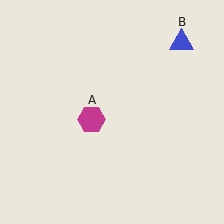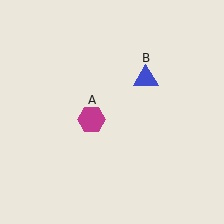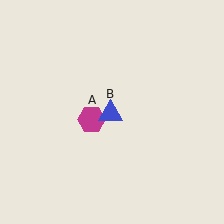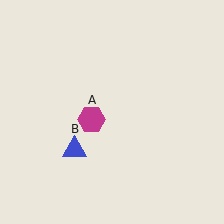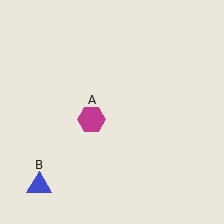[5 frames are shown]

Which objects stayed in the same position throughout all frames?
Magenta hexagon (object A) remained stationary.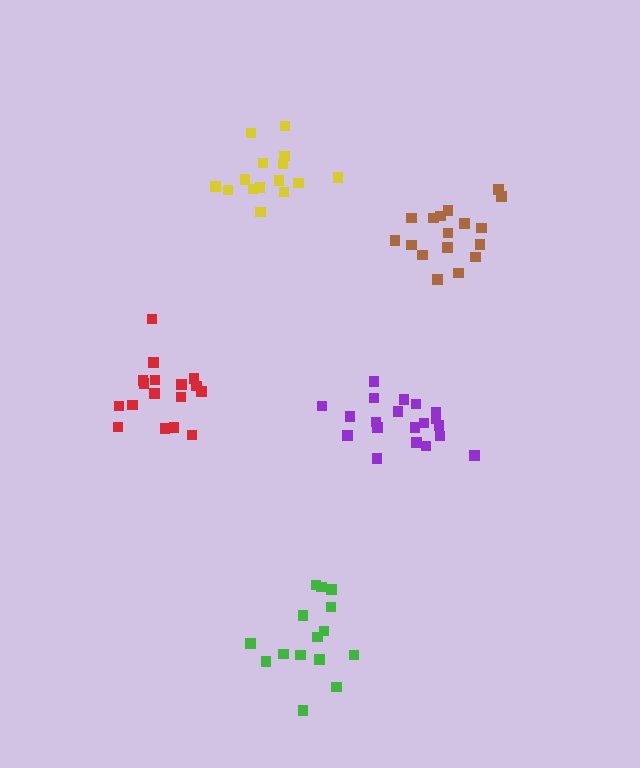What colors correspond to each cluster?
The clusters are colored: red, brown, green, purple, yellow.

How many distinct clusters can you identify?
There are 5 distinct clusters.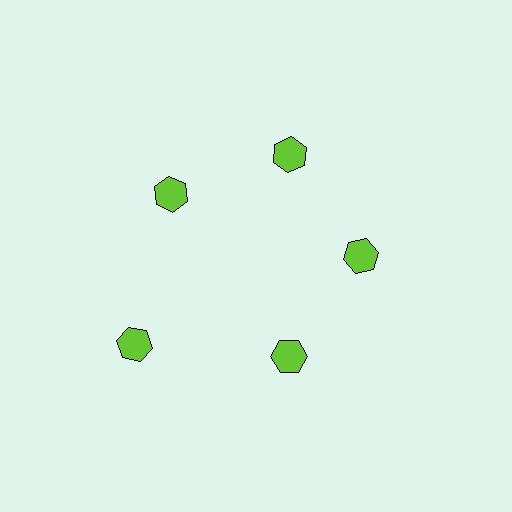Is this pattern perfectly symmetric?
No. The 5 lime hexagons are arranged in a ring, but one element near the 8 o'clock position is pushed outward from the center, breaking the 5-fold rotational symmetry.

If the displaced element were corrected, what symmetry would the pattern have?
It would have 5-fold rotational symmetry — the pattern would map onto itself every 72 degrees.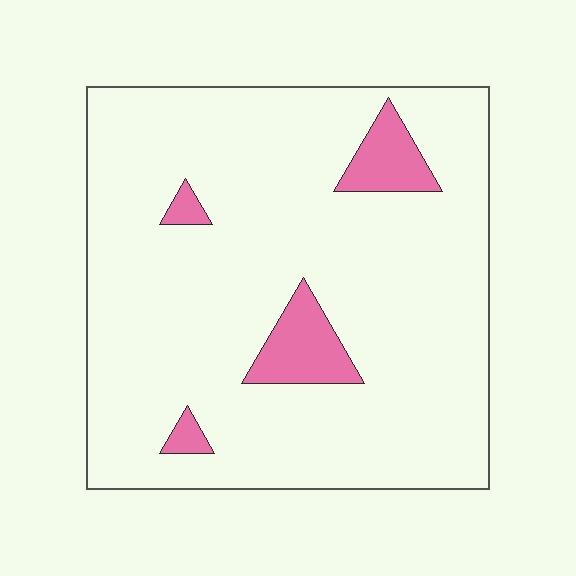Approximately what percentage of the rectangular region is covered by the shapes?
Approximately 10%.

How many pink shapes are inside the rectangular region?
4.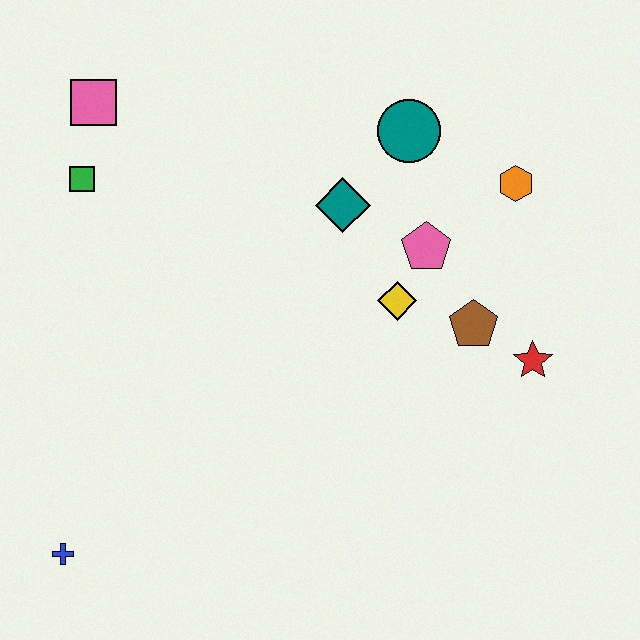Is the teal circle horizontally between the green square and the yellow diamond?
No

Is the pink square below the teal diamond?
No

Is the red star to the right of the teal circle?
Yes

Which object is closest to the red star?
The brown pentagon is closest to the red star.